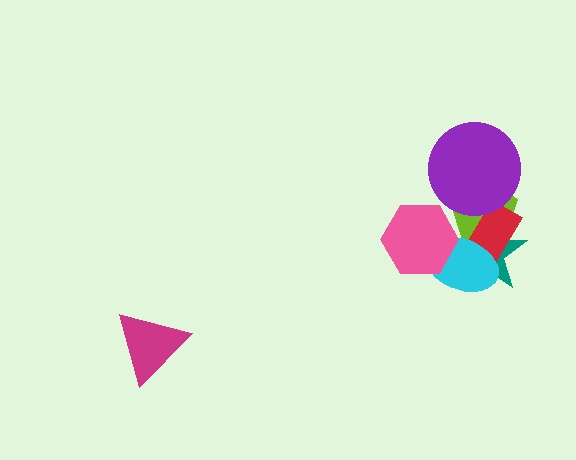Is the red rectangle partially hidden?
Yes, it is partially covered by another shape.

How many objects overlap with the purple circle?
2 objects overlap with the purple circle.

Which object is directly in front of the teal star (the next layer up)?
The red rectangle is directly in front of the teal star.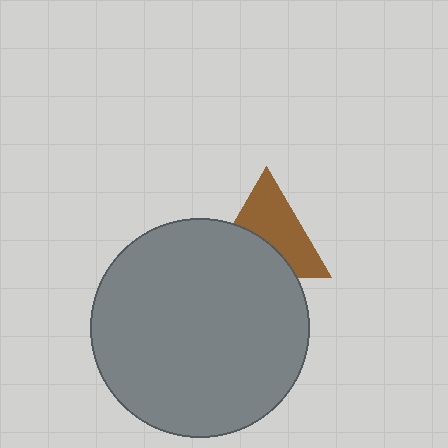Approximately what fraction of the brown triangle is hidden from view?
Roughly 42% of the brown triangle is hidden behind the gray circle.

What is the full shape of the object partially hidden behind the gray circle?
The partially hidden object is a brown triangle.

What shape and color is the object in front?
The object in front is a gray circle.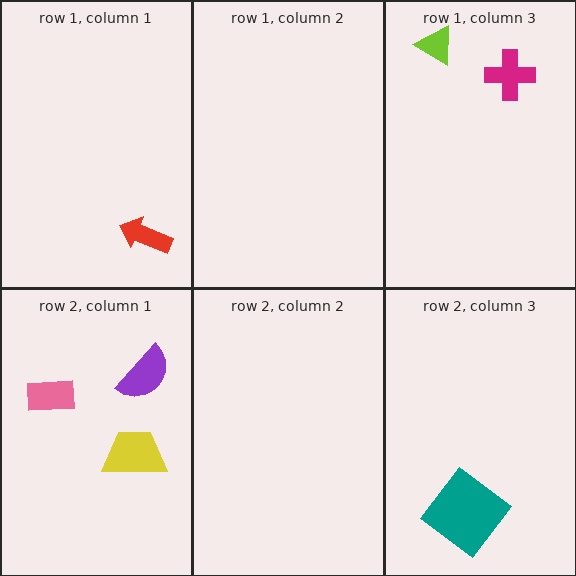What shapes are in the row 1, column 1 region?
The red arrow.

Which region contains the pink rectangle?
The row 2, column 1 region.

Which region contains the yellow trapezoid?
The row 2, column 1 region.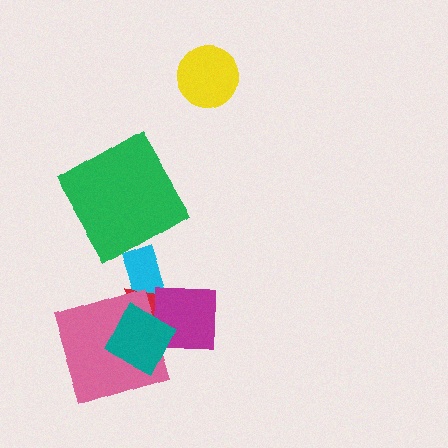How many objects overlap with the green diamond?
0 objects overlap with the green diamond.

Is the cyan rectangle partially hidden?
Yes, it is partially covered by another shape.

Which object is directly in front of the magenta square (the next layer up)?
The pink square is directly in front of the magenta square.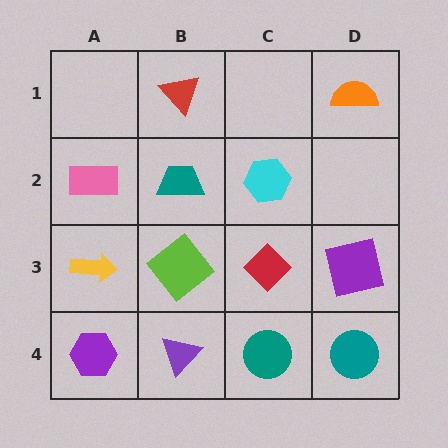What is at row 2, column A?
A pink rectangle.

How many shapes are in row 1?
2 shapes.